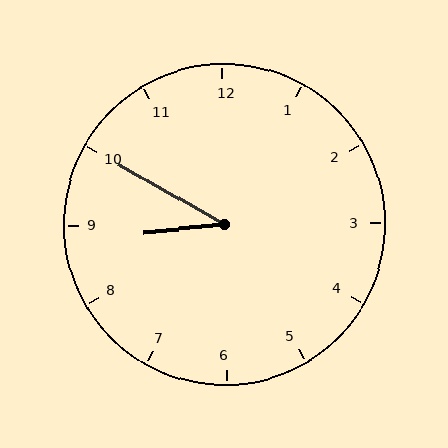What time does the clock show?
8:50.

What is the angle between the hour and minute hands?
Approximately 35 degrees.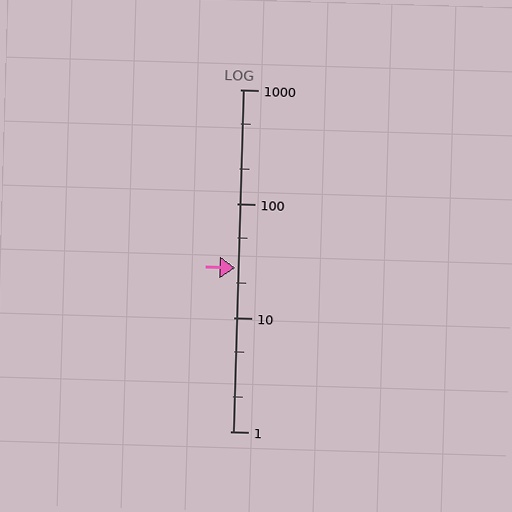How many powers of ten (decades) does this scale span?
The scale spans 3 decades, from 1 to 1000.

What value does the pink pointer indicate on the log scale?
The pointer indicates approximately 27.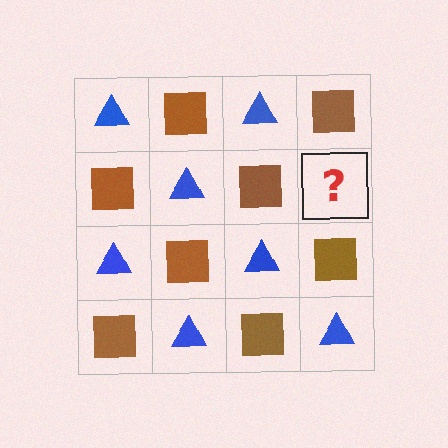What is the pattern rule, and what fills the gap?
The rule is that it alternates blue triangle and brown square in a checkerboard pattern. The gap should be filled with a blue triangle.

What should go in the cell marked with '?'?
The missing cell should contain a blue triangle.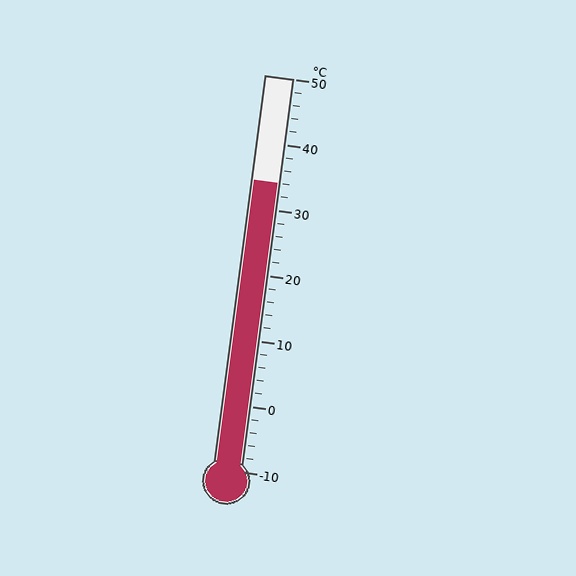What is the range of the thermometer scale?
The thermometer scale ranges from -10°C to 50°C.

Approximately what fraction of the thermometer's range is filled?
The thermometer is filled to approximately 75% of its range.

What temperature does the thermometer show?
The thermometer shows approximately 34°C.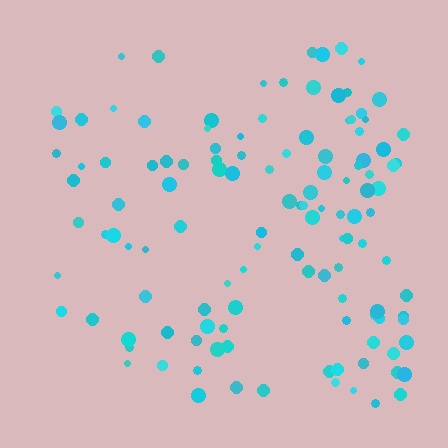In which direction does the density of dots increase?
From left to right, with the right side densest.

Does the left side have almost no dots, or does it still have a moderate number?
Still a moderate number, just noticeably fewer than the right.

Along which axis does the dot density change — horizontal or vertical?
Horizontal.